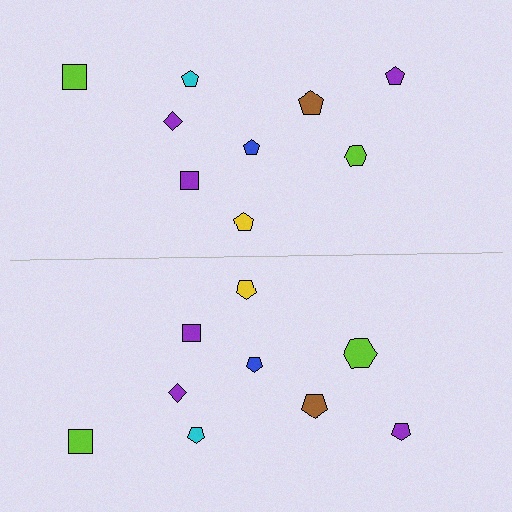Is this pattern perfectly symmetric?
No, the pattern is not perfectly symmetric. The lime hexagon on the bottom side has a different size than its mirror counterpart.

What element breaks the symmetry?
The lime hexagon on the bottom side has a different size than its mirror counterpart.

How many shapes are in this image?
There are 18 shapes in this image.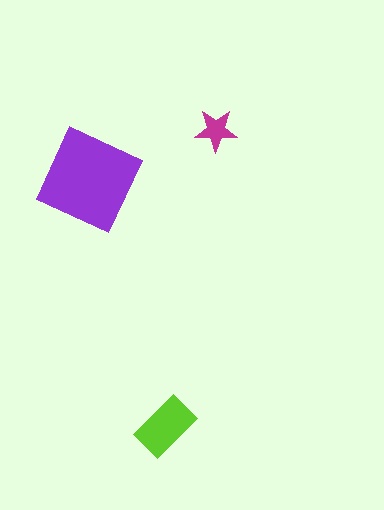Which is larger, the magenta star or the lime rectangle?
The lime rectangle.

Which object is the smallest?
The magenta star.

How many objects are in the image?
There are 3 objects in the image.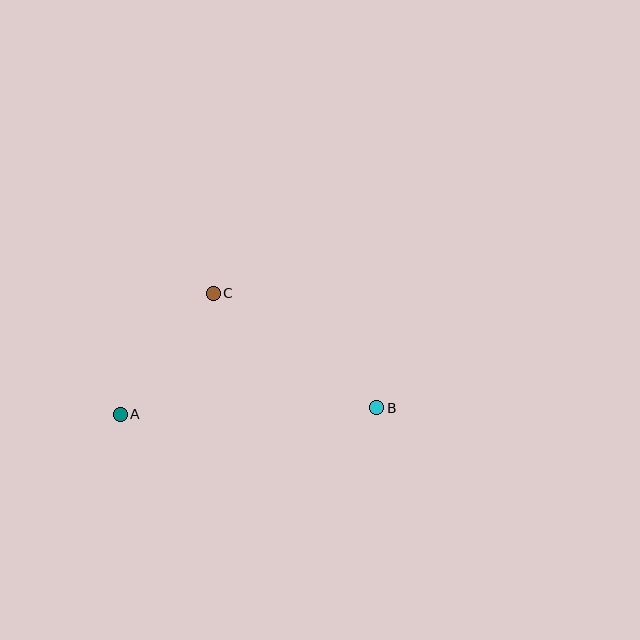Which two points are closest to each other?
Points A and C are closest to each other.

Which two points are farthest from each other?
Points A and B are farthest from each other.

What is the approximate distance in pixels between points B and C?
The distance between B and C is approximately 200 pixels.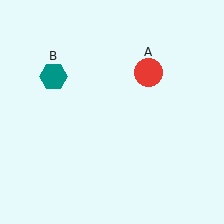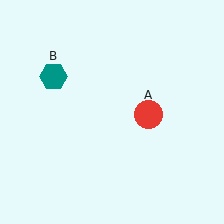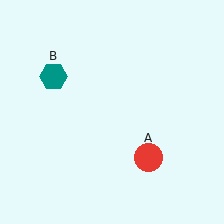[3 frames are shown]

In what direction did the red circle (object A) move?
The red circle (object A) moved down.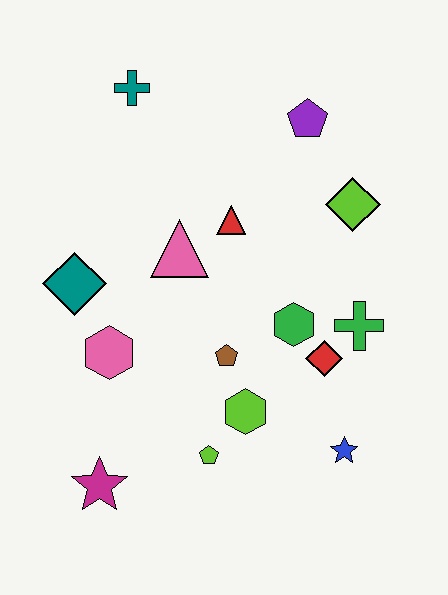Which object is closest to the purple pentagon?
The lime diamond is closest to the purple pentagon.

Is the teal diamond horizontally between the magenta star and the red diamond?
No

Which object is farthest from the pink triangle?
The blue star is farthest from the pink triangle.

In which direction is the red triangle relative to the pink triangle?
The red triangle is to the right of the pink triangle.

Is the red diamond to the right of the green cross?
No